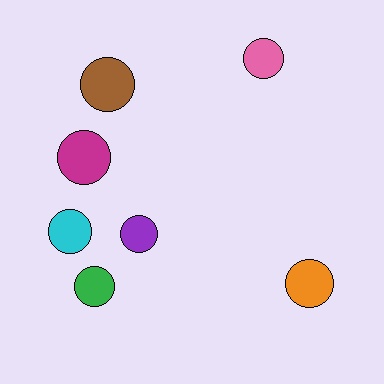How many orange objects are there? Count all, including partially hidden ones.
There is 1 orange object.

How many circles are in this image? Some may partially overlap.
There are 7 circles.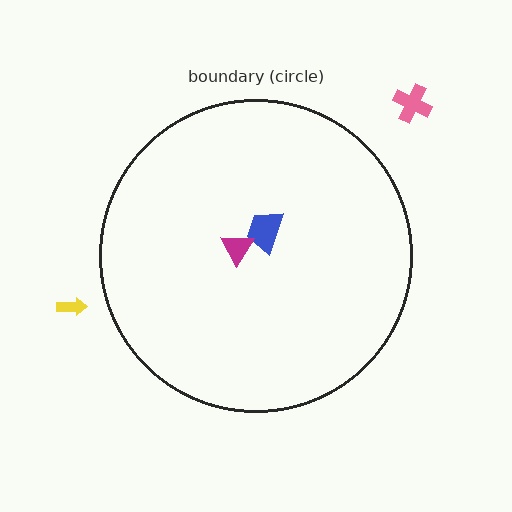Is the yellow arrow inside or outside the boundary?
Outside.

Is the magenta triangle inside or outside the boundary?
Inside.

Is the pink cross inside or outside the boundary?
Outside.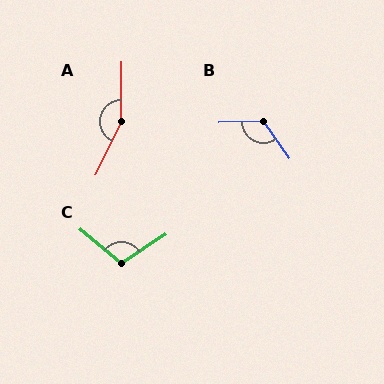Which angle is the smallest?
C, at approximately 107 degrees.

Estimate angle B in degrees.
Approximately 123 degrees.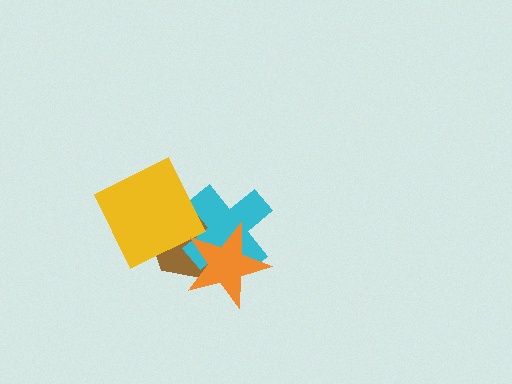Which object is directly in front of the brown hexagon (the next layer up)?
The cyan cross is directly in front of the brown hexagon.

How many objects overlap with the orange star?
2 objects overlap with the orange star.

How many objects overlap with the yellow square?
1 object overlaps with the yellow square.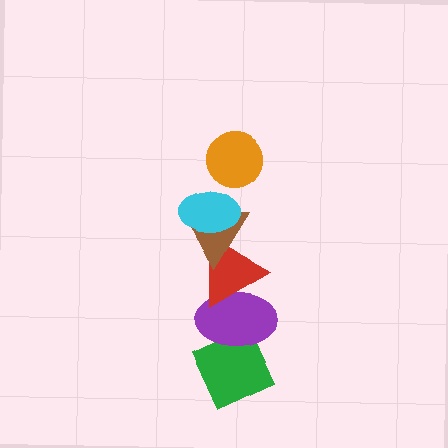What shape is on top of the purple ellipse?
The red triangle is on top of the purple ellipse.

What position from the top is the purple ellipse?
The purple ellipse is 5th from the top.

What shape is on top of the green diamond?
The purple ellipse is on top of the green diamond.